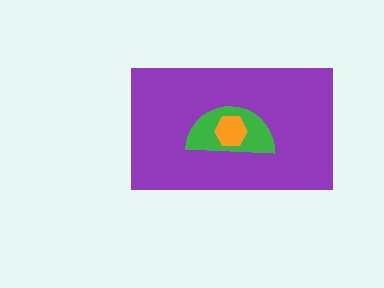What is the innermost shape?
The orange hexagon.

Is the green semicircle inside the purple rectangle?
Yes.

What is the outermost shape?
The purple rectangle.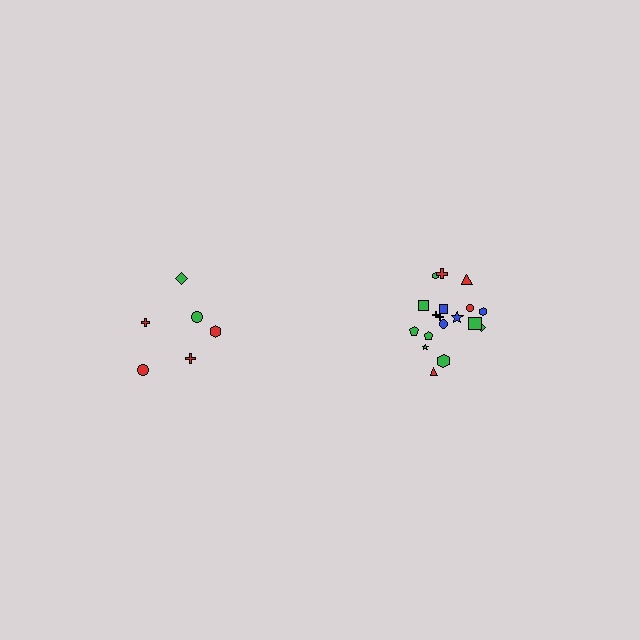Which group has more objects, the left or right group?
The right group.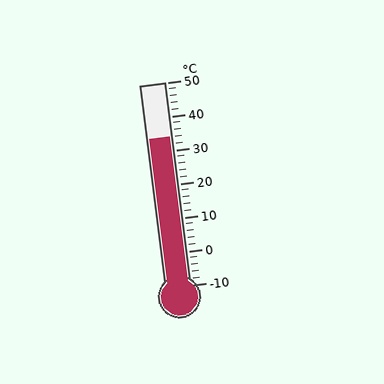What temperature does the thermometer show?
The thermometer shows approximately 34°C.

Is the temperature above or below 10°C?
The temperature is above 10°C.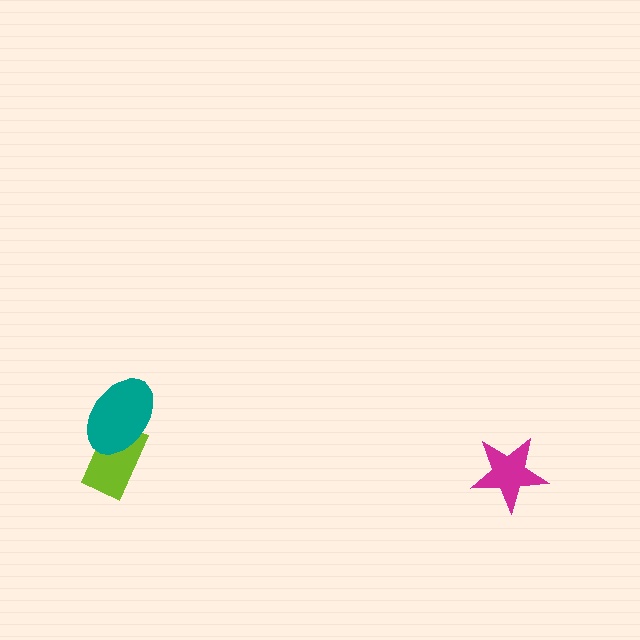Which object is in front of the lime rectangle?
The teal ellipse is in front of the lime rectangle.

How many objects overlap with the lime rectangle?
1 object overlaps with the lime rectangle.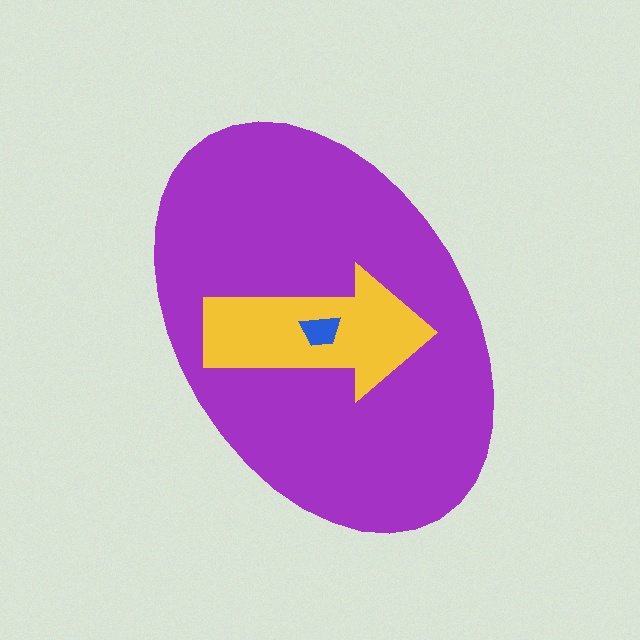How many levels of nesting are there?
3.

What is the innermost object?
The blue trapezoid.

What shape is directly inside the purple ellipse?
The yellow arrow.